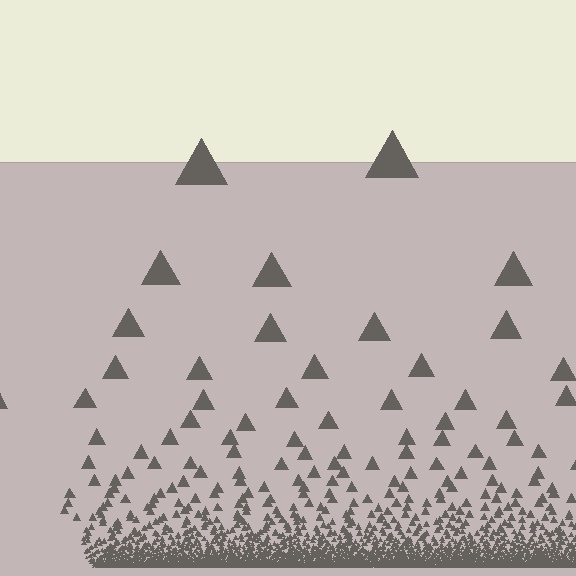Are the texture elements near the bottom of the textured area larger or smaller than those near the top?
Smaller. The gradient is inverted — elements near the bottom are smaller and denser.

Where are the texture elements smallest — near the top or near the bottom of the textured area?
Near the bottom.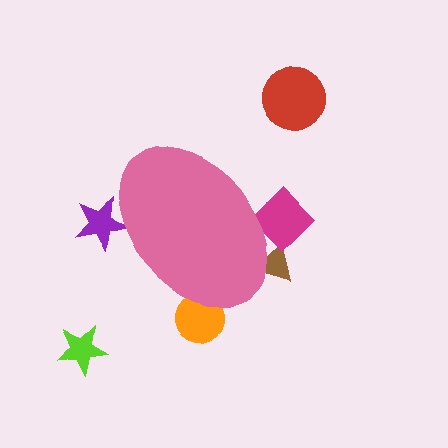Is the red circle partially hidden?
No, the red circle is fully visible.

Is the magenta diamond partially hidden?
Yes, the magenta diamond is partially hidden behind the pink ellipse.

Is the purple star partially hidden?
Yes, the purple star is partially hidden behind the pink ellipse.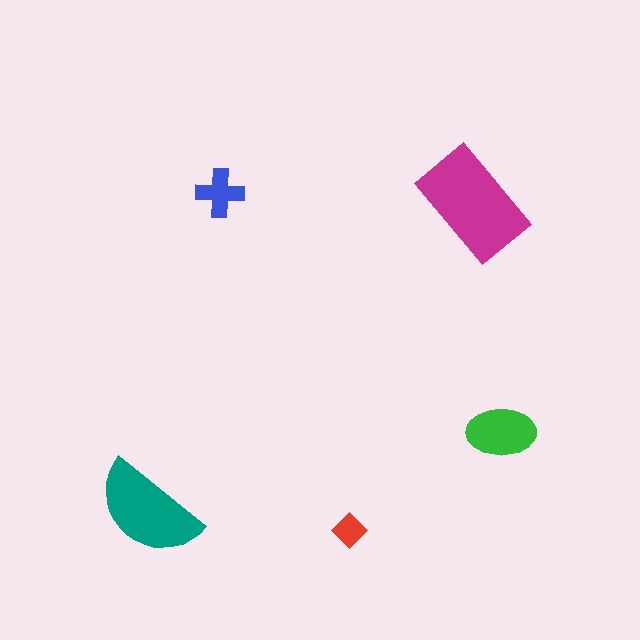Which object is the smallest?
The red diamond.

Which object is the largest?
The magenta rectangle.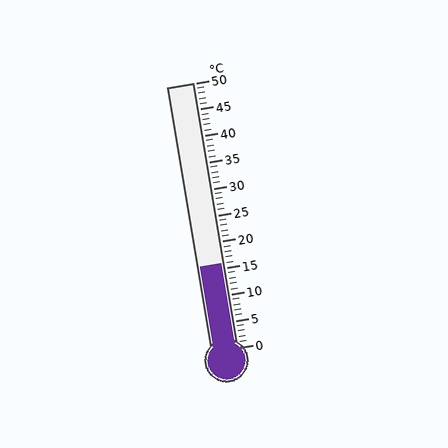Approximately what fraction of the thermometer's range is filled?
The thermometer is filled to approximately 30% of its range.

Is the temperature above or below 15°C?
The temperature is above 15°C.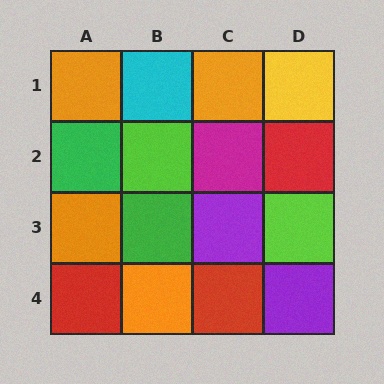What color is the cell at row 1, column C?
Orange.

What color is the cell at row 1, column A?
Orange.